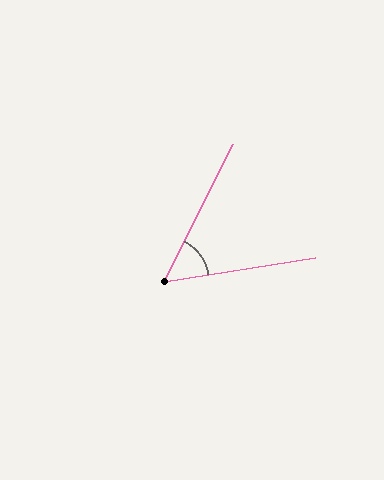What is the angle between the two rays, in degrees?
Approximately 54 degrees.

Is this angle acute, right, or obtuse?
It is acute.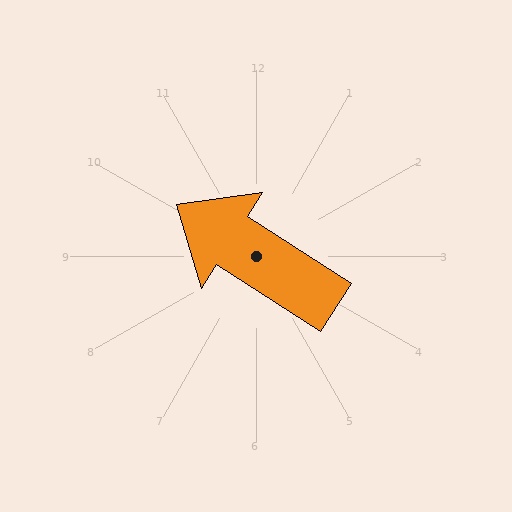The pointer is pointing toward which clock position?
Roughly 10 o'clock.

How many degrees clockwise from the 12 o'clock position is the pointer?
Approximately 303 degrees.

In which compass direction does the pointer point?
Northwest.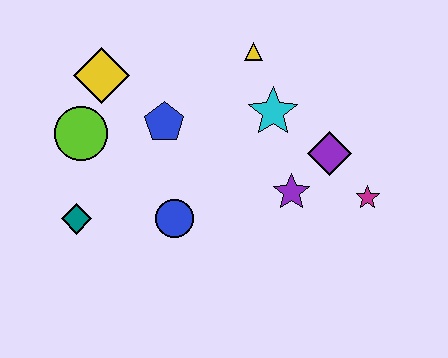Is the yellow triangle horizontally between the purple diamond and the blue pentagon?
Yes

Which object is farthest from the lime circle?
The magenta star is farthest from the lime circle.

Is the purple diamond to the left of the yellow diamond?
No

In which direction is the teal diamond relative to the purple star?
The teal diamond is to the left of the purple star.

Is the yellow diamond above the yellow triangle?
No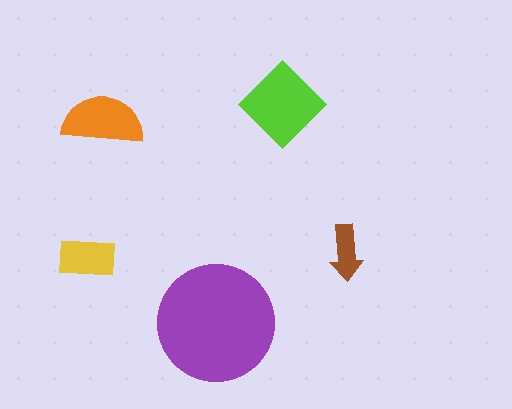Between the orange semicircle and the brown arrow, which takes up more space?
The orange semicircle.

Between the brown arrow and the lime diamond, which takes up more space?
The lime diamond.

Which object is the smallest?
The brown arrow.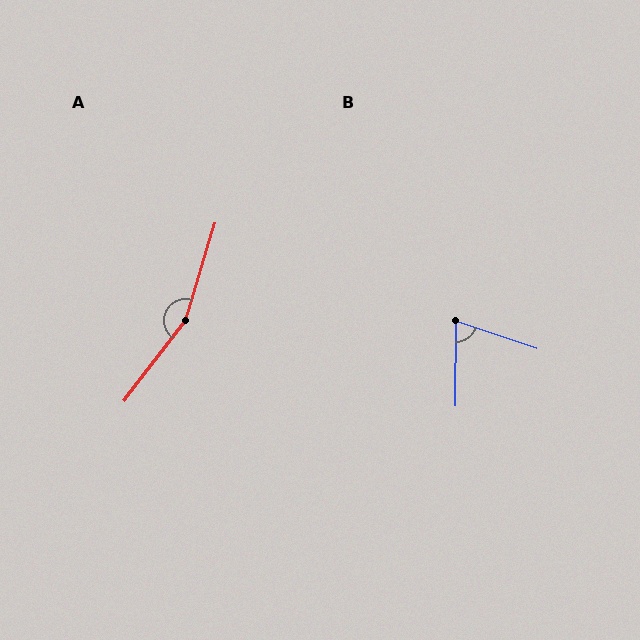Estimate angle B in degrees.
Approximately 72 degrees.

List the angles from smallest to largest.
B (72°), A (159°).